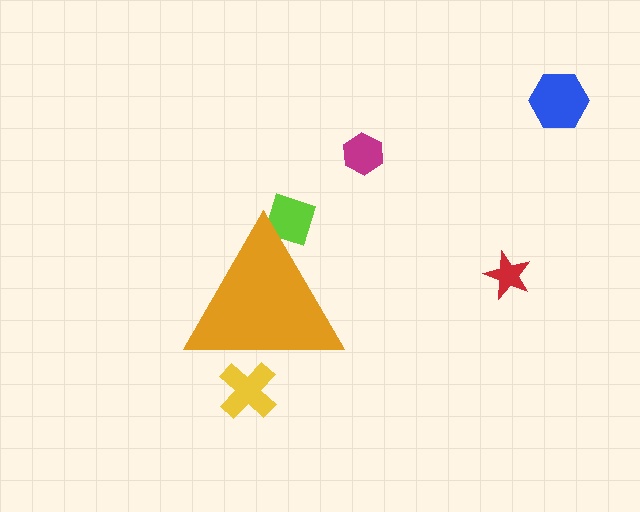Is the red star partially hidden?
No, the red star is fully visible.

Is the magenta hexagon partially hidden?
No, the magenta hexagon is fully visible.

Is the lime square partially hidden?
Yes, the lime square is partially hidden behind the orange triangle.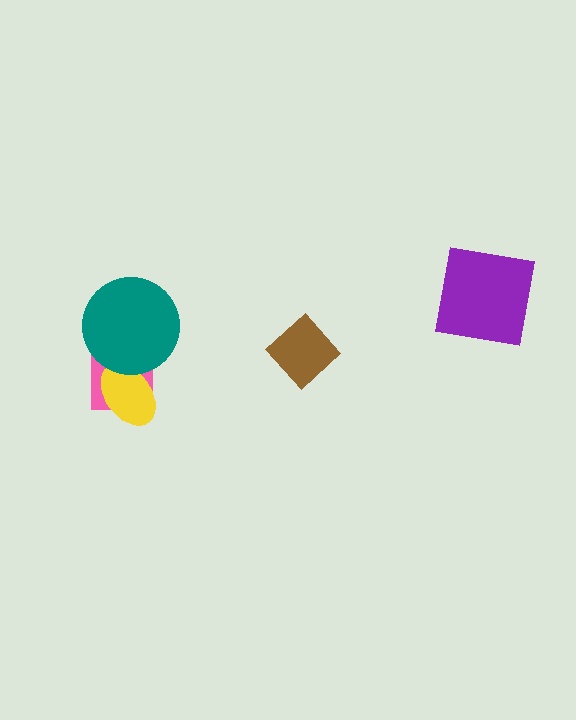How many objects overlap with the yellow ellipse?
2 objects overlap with the yellow ellipse.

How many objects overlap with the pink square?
2 objects overlap with the pink square.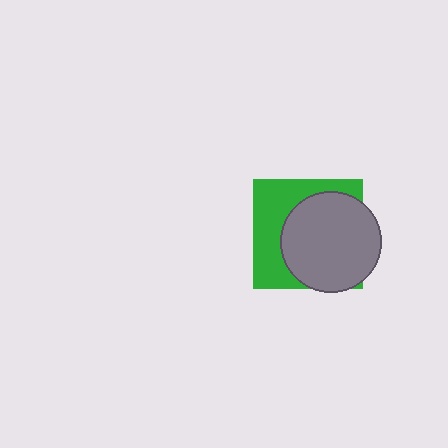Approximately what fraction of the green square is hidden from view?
Roughly 58% of the green square is hidden behind the gray circle.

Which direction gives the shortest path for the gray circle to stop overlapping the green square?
Moving toward the lower-right gives the shortest separation.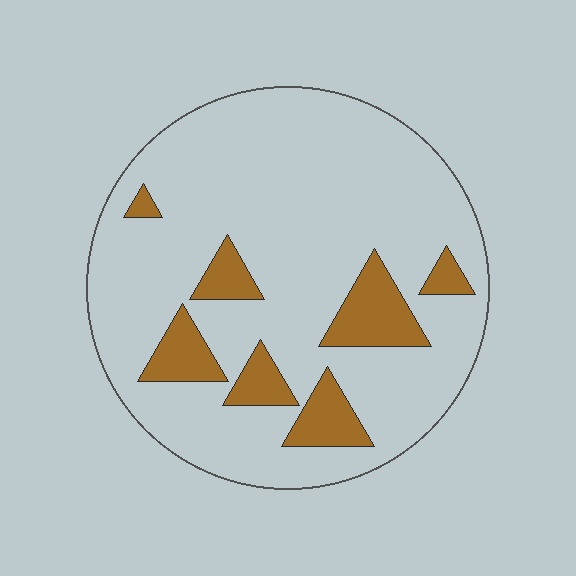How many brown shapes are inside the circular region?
7.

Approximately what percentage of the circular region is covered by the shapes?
Approximately 15%.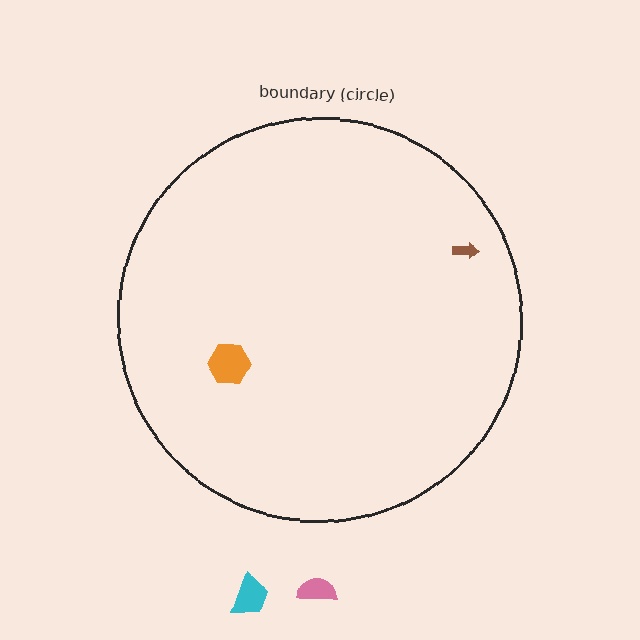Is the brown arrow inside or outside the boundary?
Inside.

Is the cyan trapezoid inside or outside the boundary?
Outside.